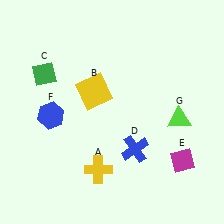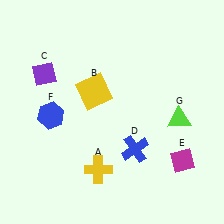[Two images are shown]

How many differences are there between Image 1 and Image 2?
There is 1 difference between the two images.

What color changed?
The diamond (C) changed from green in Image 1 to purple in Image 2.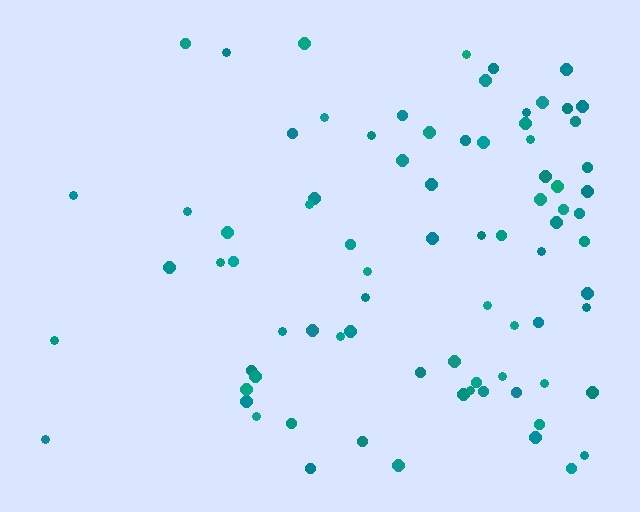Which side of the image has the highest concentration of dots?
The right.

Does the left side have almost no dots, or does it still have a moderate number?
Still a moderate number, just noticeably fewer than the right.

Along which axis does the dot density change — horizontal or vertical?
Horizontal.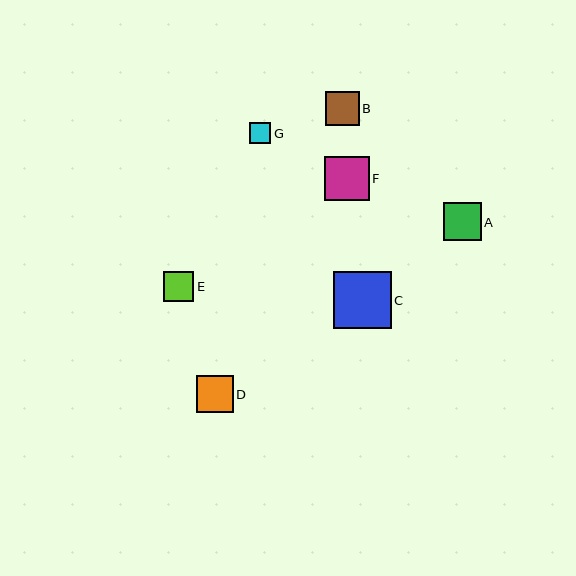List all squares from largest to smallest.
From largest to smallest: C, F, A, D, B, E, G.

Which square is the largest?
Square C is the largest with a size of approximately 57 pixels.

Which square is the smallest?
Square G is the smallest with a size of approximately 21 pixels.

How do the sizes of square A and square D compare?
Square A and square D are approximately the same size.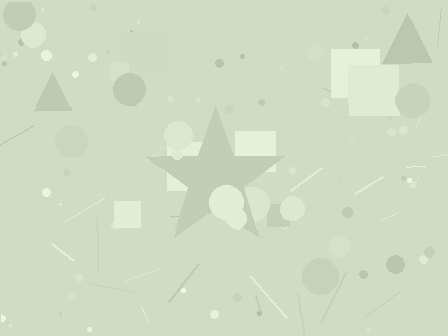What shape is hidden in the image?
A star is hidden in the image.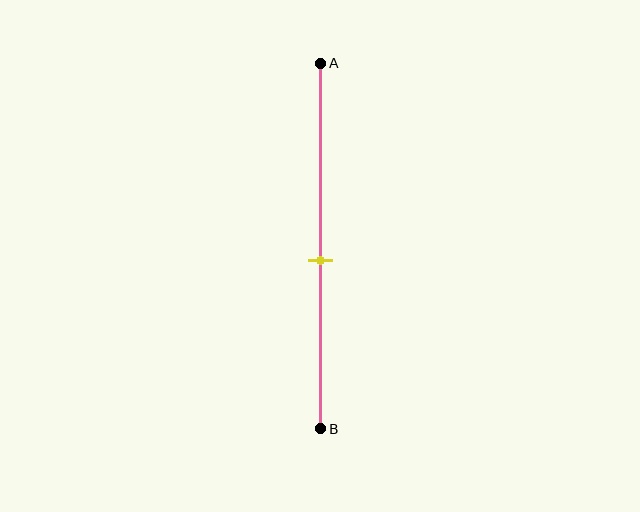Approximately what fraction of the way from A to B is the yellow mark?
The yellow mark is approximately 55% of the way from A to B.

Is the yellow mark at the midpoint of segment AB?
No, the mark is at about 55% from A, not at the 50% midpoint.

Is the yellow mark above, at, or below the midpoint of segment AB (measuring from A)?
The yellow mark is below the midpoint of segment AB.